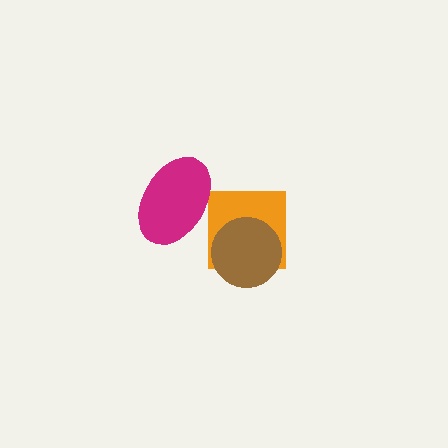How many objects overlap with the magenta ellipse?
0 objects overlap with the magenta ellipse.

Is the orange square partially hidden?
Yes, it is partially covered by another shape.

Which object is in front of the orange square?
The brown circle is in front of the orange square.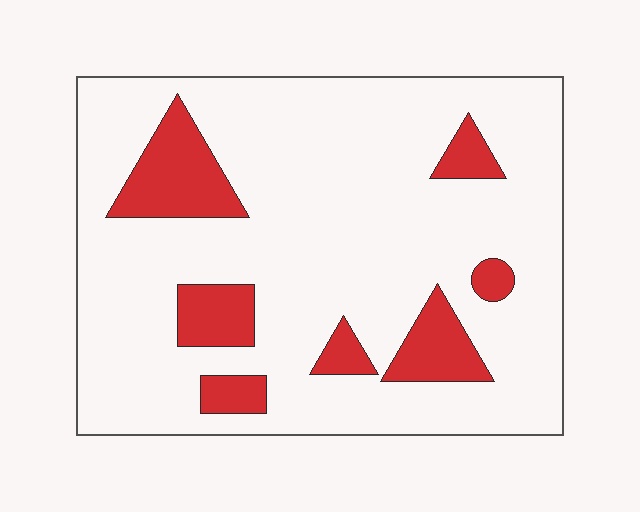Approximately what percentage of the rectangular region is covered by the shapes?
Approximately 15%.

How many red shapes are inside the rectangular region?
7.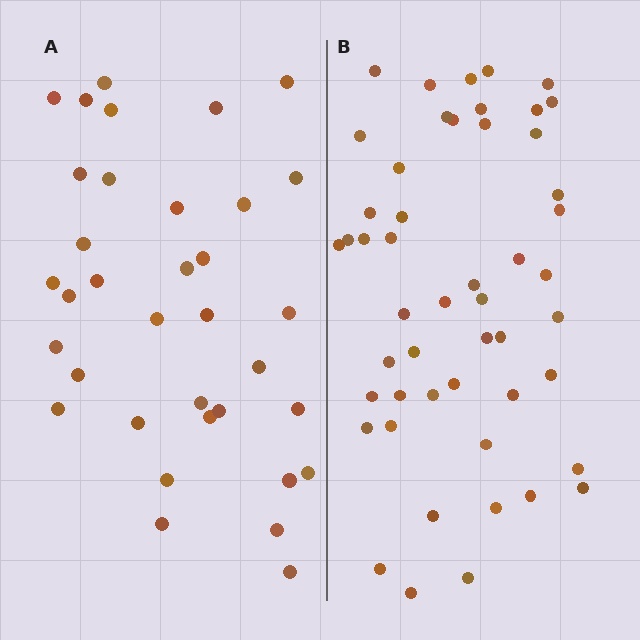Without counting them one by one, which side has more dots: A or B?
Region B (the right region) has more dots.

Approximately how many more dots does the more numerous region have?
Region B has approximately 15 more dots than region A.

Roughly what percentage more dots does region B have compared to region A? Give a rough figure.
About 45% more.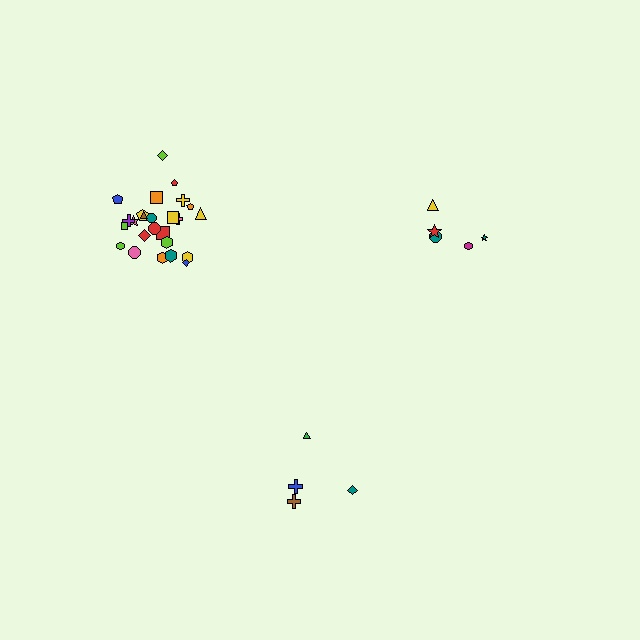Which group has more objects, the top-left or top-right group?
The top-left group.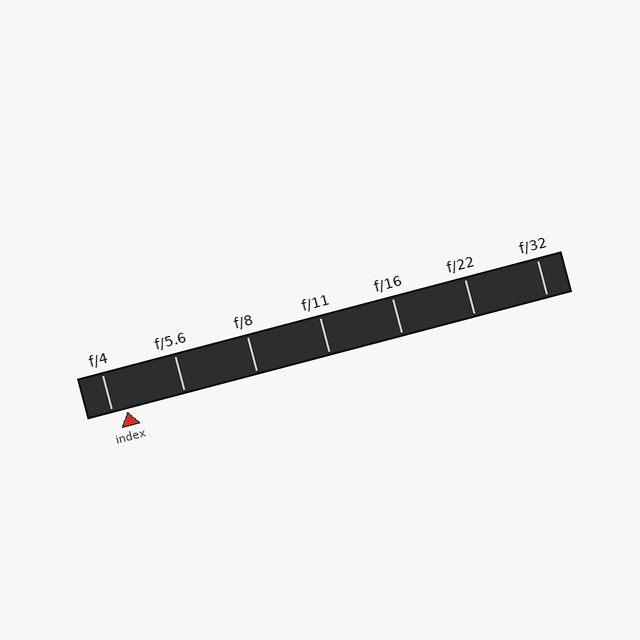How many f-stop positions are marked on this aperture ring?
There are 7 f-stop positions marked.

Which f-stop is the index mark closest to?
The index mark is closest to f/4.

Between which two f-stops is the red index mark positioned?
The index mark is between f/4 and f/5.6.